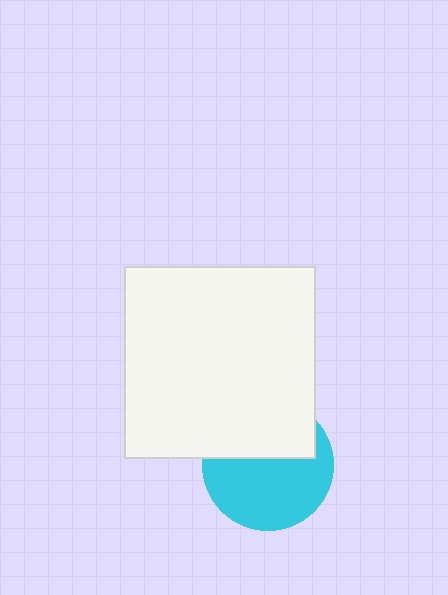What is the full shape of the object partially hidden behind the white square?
The partially hidden object is a cyan circle.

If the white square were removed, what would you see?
You would see the complete cyan circle.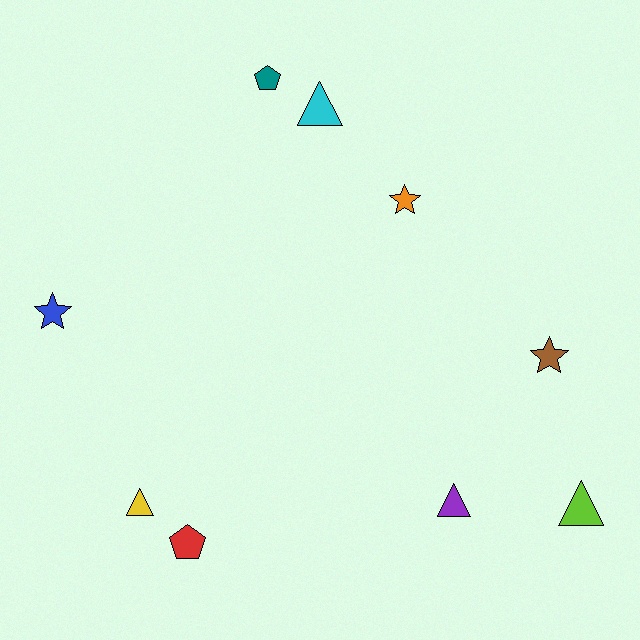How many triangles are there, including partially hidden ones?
There are 4 triangles.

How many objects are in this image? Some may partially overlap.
There are 9 objects.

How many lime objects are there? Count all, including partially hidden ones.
There is 1 lime object.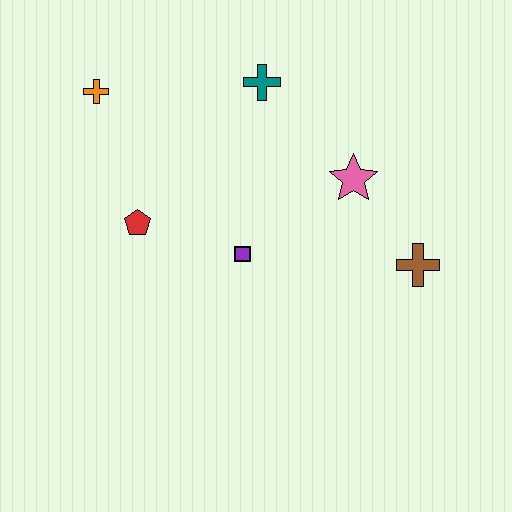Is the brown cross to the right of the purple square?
Yes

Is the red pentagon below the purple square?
No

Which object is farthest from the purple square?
The orange cross is farthest from the purple square.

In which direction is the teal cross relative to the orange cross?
The teal cross is to the right of the orange cross.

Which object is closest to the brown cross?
The pink star is closest to the brown cross.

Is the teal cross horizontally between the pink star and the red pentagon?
Yes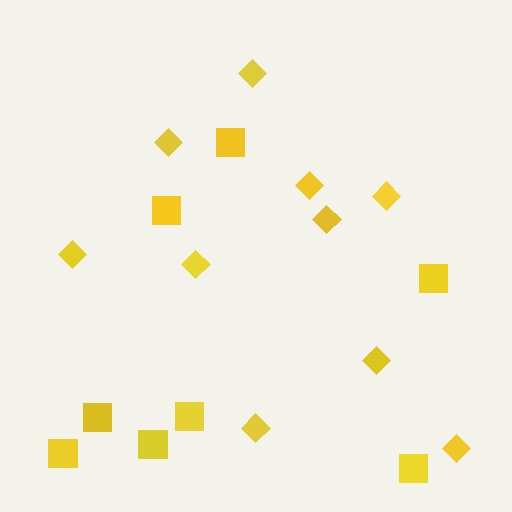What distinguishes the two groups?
There are 2 groups: one group of diamonds (10) and one group of squares (8).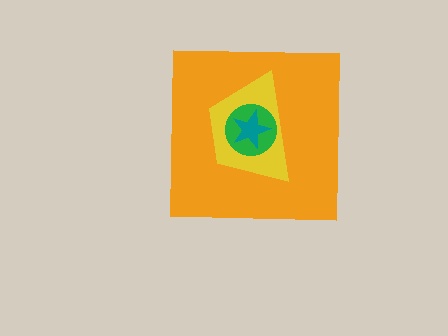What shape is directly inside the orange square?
The yellow trapezoid.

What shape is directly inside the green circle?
The teal star.